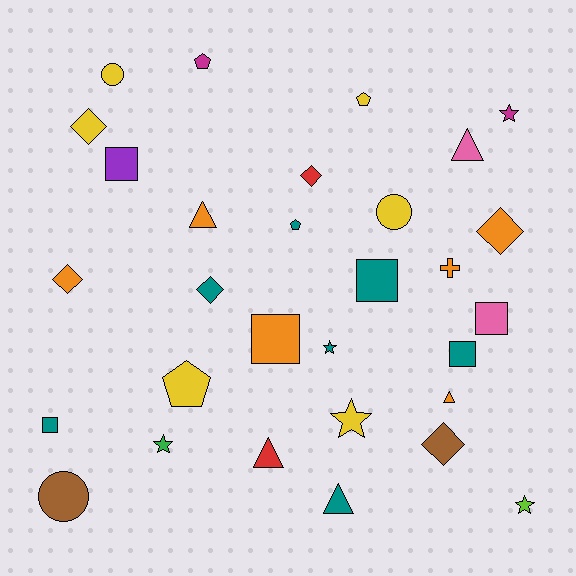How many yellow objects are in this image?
There are 6 yellow objects.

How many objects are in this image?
There are 30 objects.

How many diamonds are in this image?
There are 6 diamonds.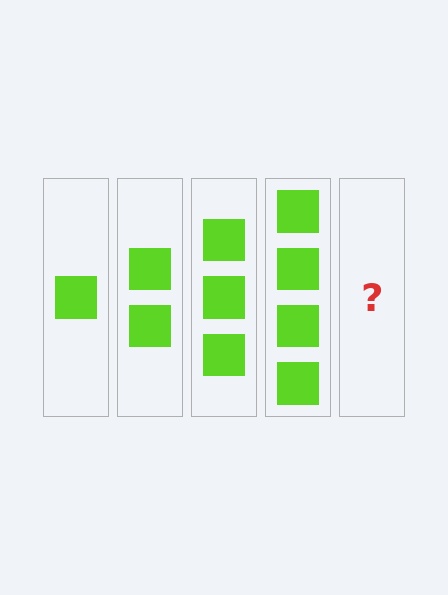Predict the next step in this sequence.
The next step is 5 squares.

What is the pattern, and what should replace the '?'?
The pattern is that each step adds one more square. The '?' should be 5 squares.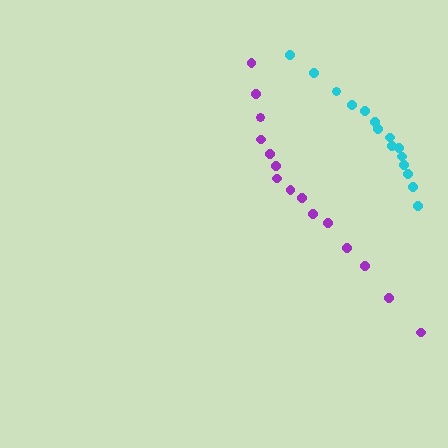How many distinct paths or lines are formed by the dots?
There are 2 distinct paths.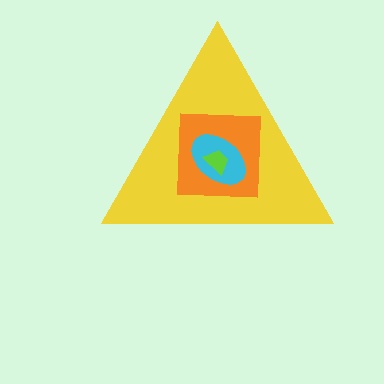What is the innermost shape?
The lime trapezoid.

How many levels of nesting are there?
4.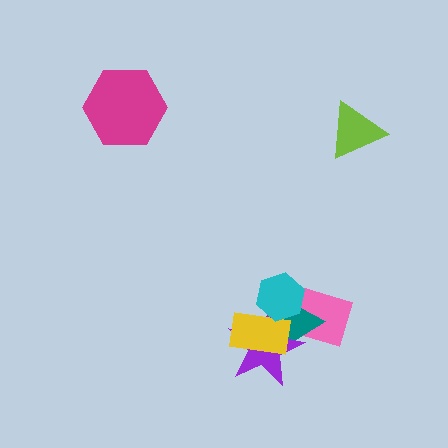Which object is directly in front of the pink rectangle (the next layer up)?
The teal triangle is directly in front of the pink rectangle.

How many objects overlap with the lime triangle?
0 objects overlap with the lime triangle.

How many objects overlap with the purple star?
4 objects overlap with the purple star.